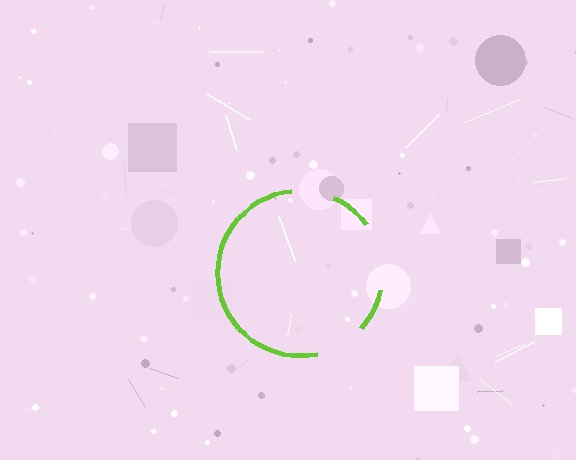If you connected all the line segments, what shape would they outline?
They would outline a circle.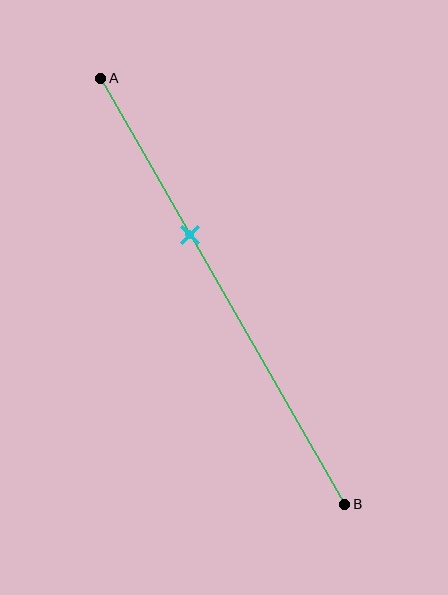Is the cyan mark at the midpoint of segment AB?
No, the mark is at about 35% from A, not at the 50% midpoint.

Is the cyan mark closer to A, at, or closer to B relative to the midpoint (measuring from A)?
The cyan mark is closer to point A than the midpoint of segment AB.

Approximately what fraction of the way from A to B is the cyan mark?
The cyan mark is approximately 35% of the way from A to B.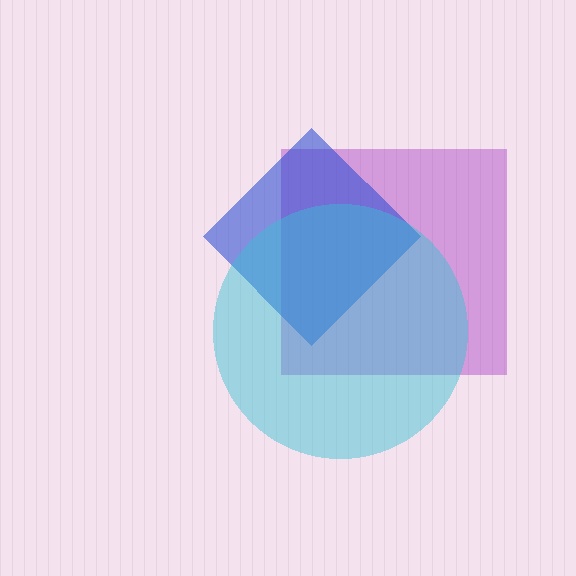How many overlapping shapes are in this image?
There are 3 overlapping shapes in the image.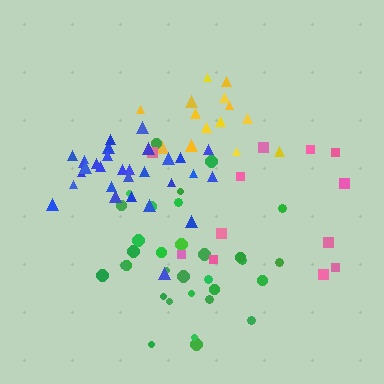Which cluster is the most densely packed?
Yellow.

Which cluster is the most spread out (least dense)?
Pink.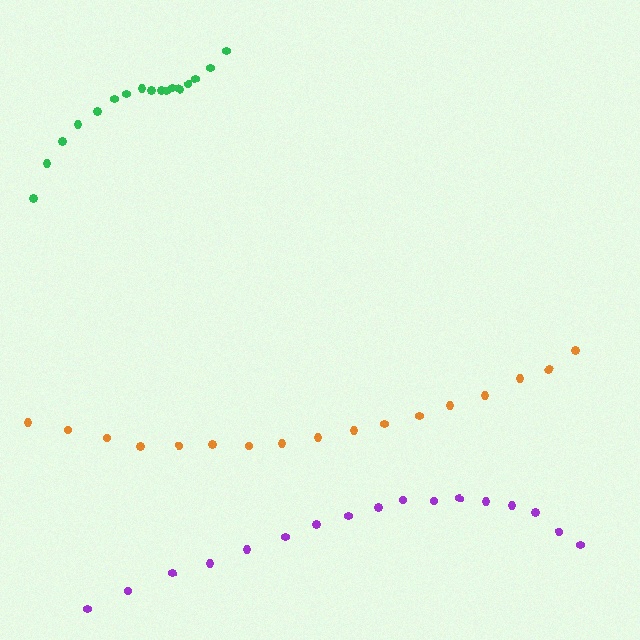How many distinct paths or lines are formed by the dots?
There are 3 distinct paths.